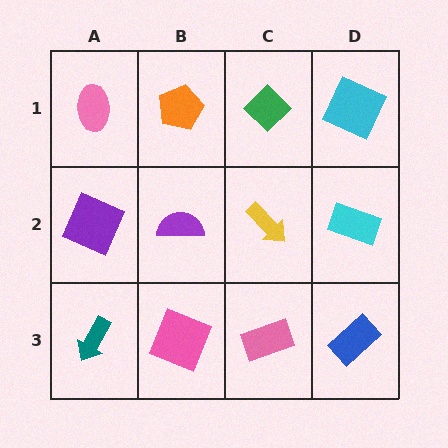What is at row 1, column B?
An orange pentagon.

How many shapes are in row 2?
4 shapes.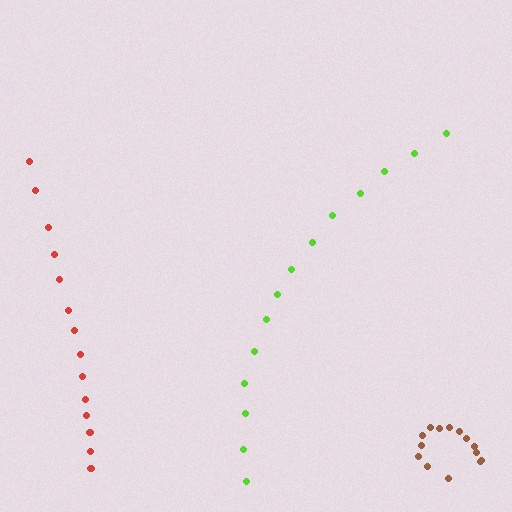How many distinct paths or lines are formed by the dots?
There are 3 distinct paths.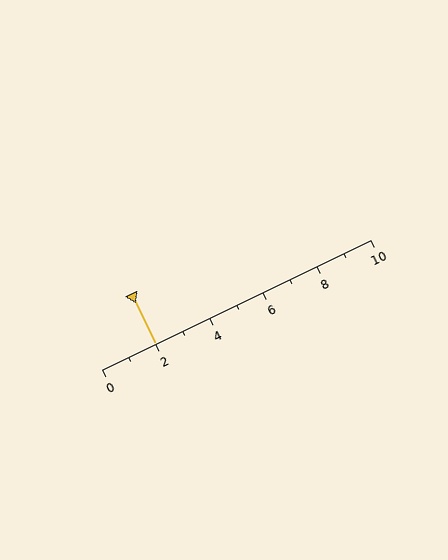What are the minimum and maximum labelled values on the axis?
The axis runs from 0 to 10.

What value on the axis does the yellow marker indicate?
The marker indicates approximately 2.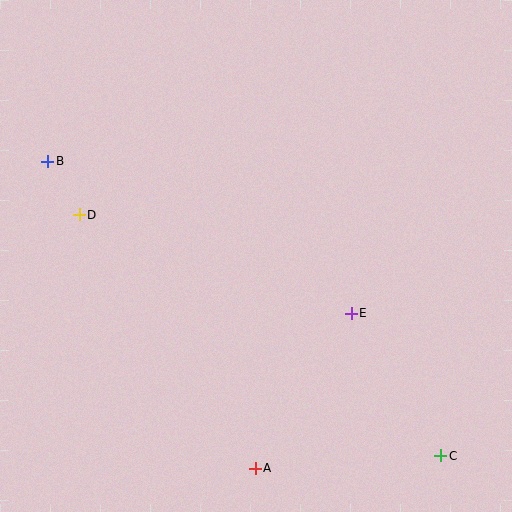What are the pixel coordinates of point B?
Point B is at (48, 161).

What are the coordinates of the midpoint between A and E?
The midpoint between A and E is at (303, 391).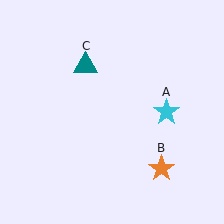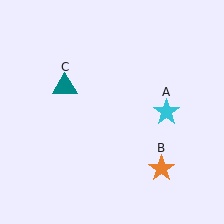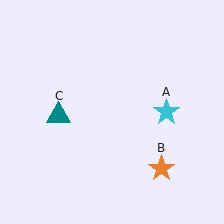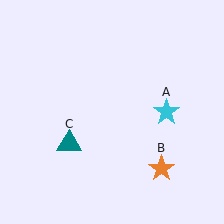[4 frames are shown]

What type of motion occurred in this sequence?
The teal triangle (object C) rotated counterclockwise around the center of the scene.